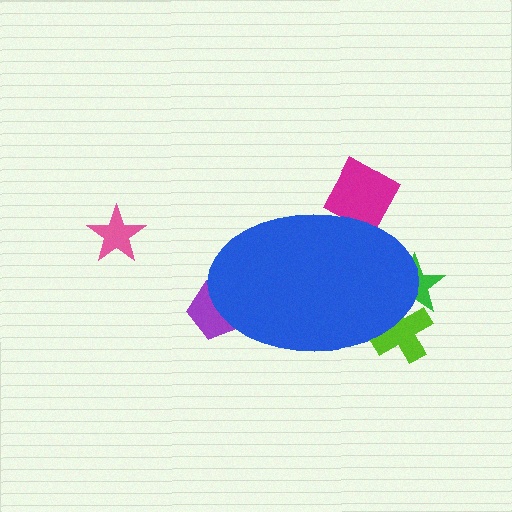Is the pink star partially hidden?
No, the pink star is fully visible.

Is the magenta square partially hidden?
Yes, the magenta square is partially hidden behind the blue ellipse.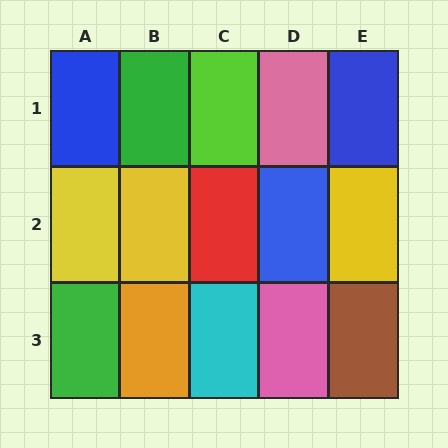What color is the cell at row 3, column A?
Green.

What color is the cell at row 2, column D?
Blue.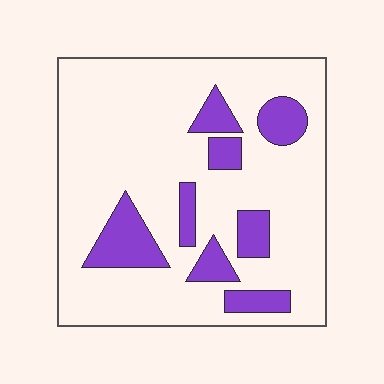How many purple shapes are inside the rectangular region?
8.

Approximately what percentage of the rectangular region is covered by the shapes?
Approximately 20%.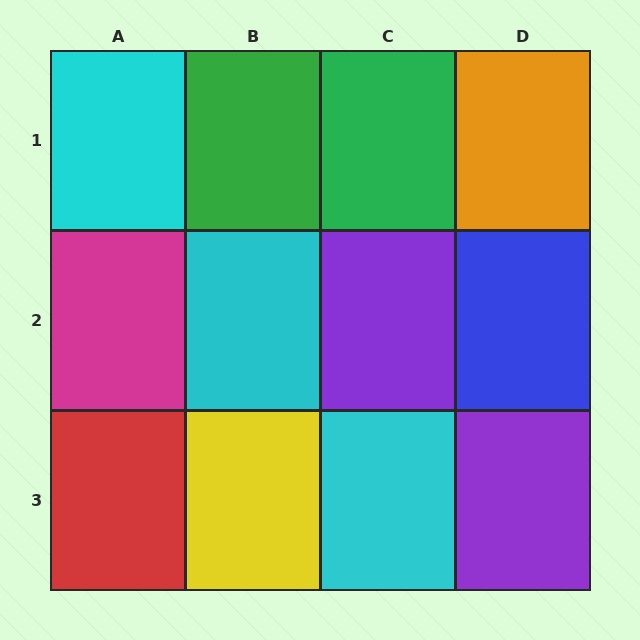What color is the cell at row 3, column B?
Yellow.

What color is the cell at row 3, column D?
Purple.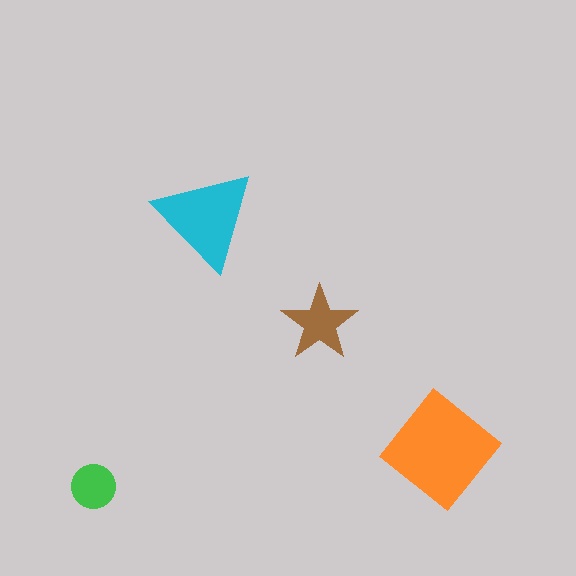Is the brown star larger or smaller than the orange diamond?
Smaller.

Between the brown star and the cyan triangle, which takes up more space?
The cyan triangle.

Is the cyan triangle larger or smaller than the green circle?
Larger.